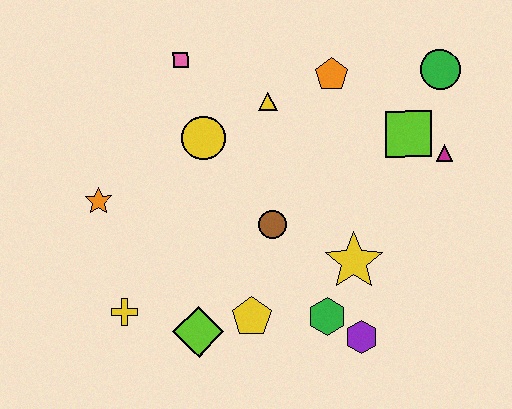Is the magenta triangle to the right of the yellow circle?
Yes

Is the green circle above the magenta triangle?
Yes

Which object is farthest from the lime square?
The yellow cross is farthest from the lime square.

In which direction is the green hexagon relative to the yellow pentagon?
The green hexagon is to the right of the yellow pentagon.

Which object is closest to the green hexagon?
The purple hexagon is closest to the green hexagon.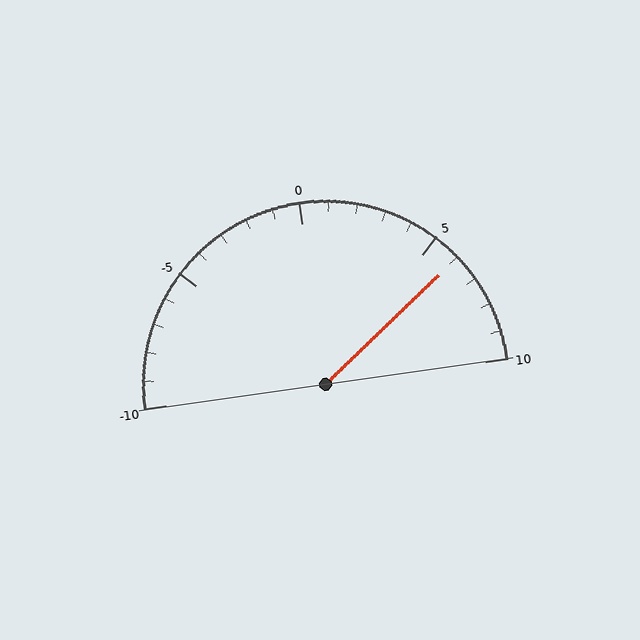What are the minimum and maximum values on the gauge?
The gauge ranges from -10 to 10.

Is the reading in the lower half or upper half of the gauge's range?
The reading is in the upper half of the range (-10 to 10).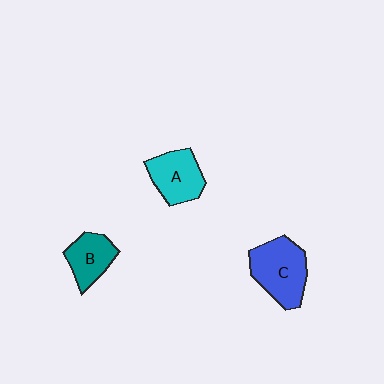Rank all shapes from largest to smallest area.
From largest to smallest: C (blue), A (cyan), B (teal).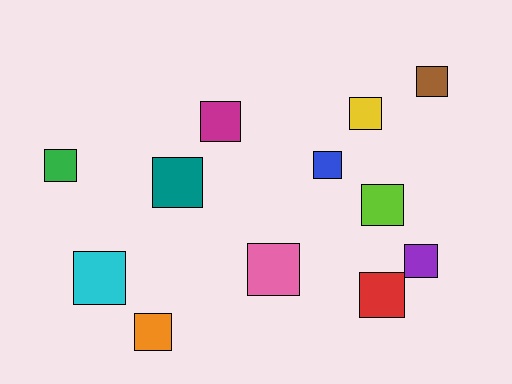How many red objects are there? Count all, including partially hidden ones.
There is 1 red object.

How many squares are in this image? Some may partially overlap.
There are 12 squares.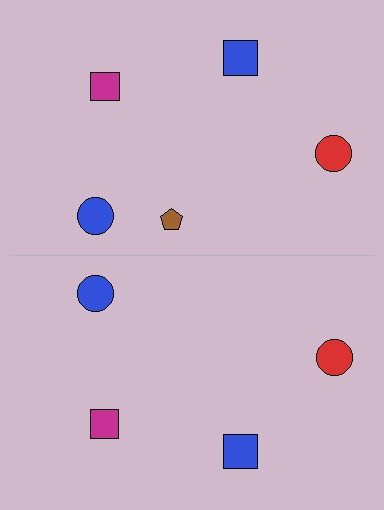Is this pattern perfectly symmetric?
No, the pattern is not perfectly symmetric. A brown pentagon is missing from the bottom side.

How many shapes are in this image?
There are 9 shapes in this image.